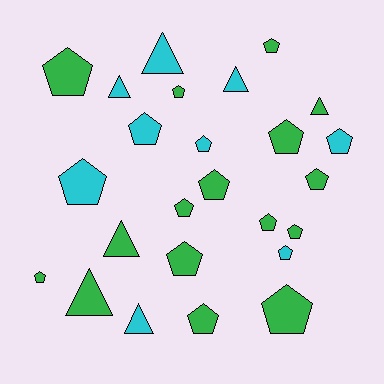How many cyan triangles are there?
There are 4 cyan triangles.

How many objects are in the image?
There are 25 objects.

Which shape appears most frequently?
Pentagon, with 18 objects.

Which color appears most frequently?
Green, with 16 objects.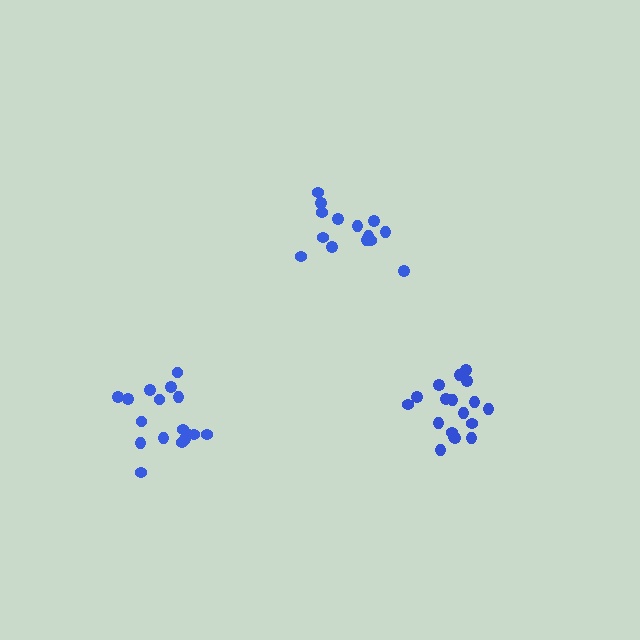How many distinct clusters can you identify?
There are 3 distinct clusters.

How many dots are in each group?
Group 1: 14 dots, Group 2: 17 dots, Group 3: 18 dots (49 total).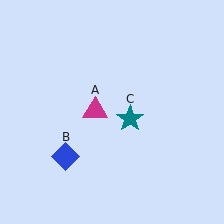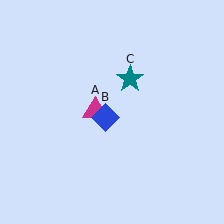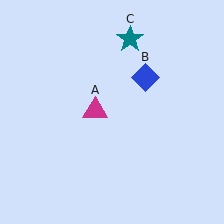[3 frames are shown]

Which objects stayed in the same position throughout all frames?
Magenta triangle (object A) remained stationary.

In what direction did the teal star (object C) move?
The teal star (object C) moved up.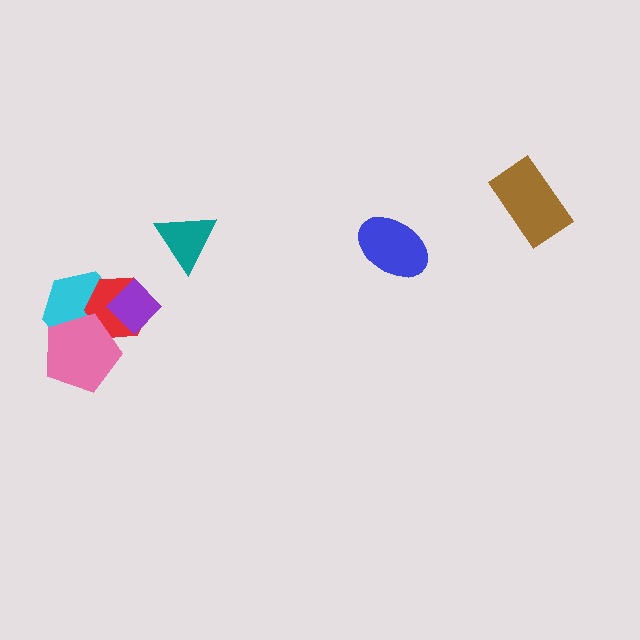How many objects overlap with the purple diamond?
2 objects overlap with the purple diamond.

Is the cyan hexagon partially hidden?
Yes, it is partially covered by another shape.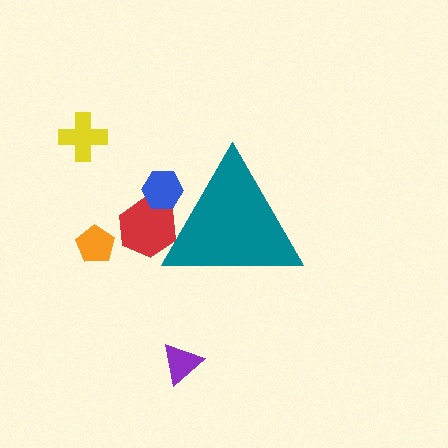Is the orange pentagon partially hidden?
No, the orange pentagon is fully visible.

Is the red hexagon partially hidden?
Yes, the red hexagon is partially hidden behind the teal triangle.